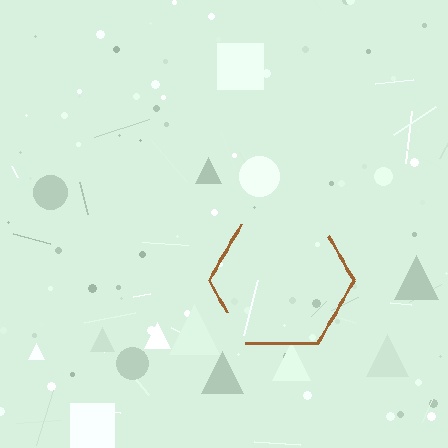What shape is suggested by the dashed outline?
The dashed outline suggests a hexagon.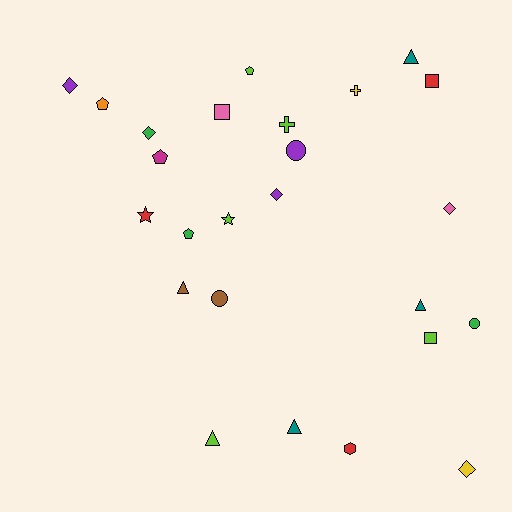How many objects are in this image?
There are 25 objects.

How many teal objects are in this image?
There are 3 teal objects.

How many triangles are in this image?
There are 5 triangles.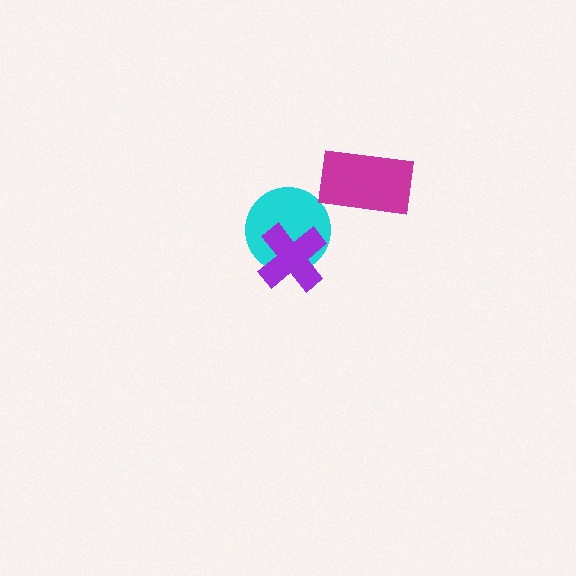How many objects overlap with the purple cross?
1 object overlaps with the purple cross.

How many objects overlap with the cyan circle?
1 object overlaps with the cyan circle.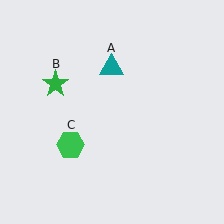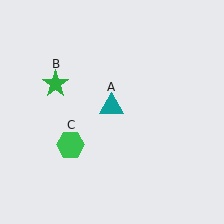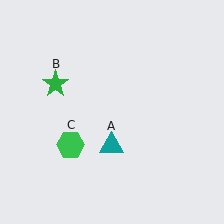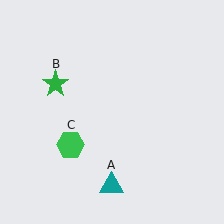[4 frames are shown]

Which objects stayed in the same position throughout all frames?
Green star (object B) and green hexagon (object C) remained stationary.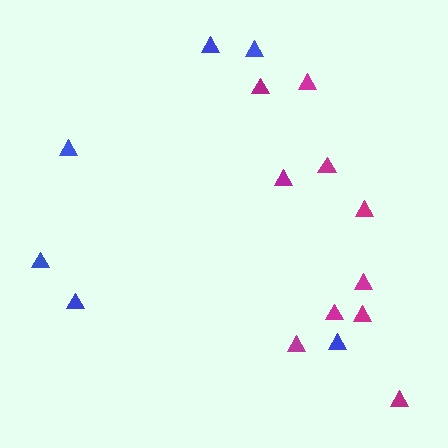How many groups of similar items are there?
There are 2 groups: one group of magenta triangles (10) and one group of blue triangles (6).